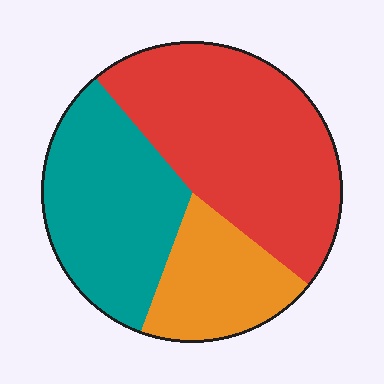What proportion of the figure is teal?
Teal takes up about one third (1/3) of the figure.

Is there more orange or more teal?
Teal.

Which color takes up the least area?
Orange, at roughly 20%.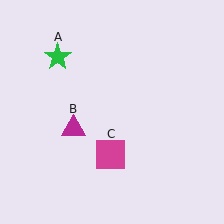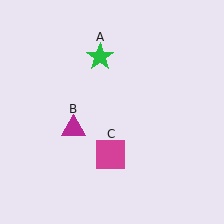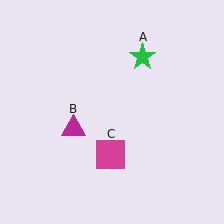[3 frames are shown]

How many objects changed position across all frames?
1 object changed position: green star (object A).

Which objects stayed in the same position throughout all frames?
Magenta triangle (object B) and magenta square (object C) remained stationary.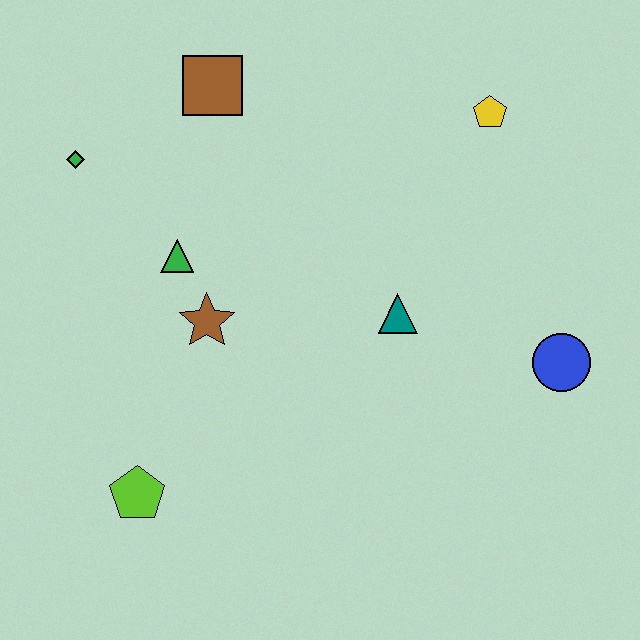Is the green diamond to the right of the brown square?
No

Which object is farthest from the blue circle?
The green diamond is farthest from the blue circle.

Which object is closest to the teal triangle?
The blue circle is closest to the teal triangle.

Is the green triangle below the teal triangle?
No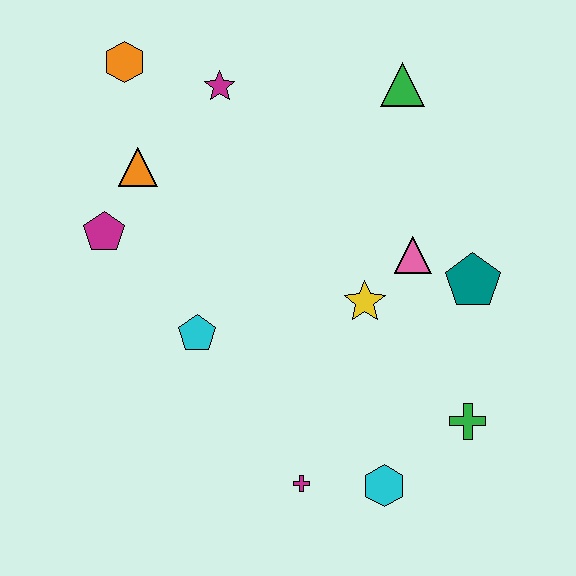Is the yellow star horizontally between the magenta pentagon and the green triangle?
Yes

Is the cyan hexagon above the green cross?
No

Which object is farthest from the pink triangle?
The orange hexagon is farthest from the pink triangle.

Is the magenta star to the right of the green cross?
No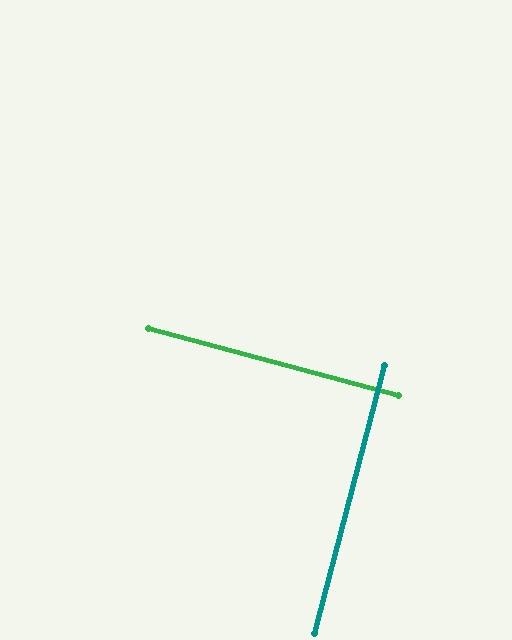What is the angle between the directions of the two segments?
Approximately 90 degrees.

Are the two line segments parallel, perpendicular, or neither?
Perpendicular — they meet at approximately 90°.